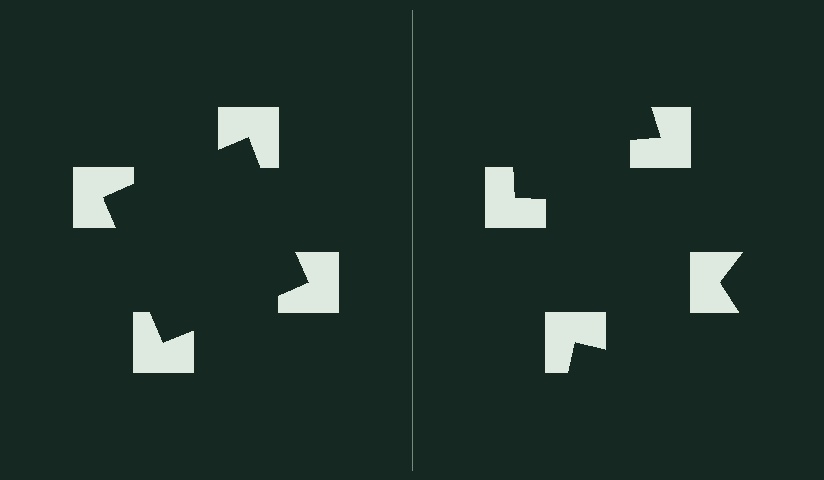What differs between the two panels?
The notched squares are positioned identically on both sides; only the wedge orientations differ. On the left they align to a square; on the right they are misaligned.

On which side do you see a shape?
An illusory square appears on the left side. On the right side the wedge cuts are rotated, so no coherent shape forms.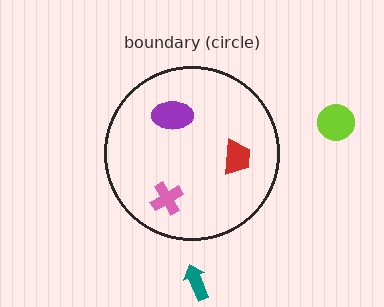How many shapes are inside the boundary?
3 inside, 2 outside.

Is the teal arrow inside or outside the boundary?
Outside.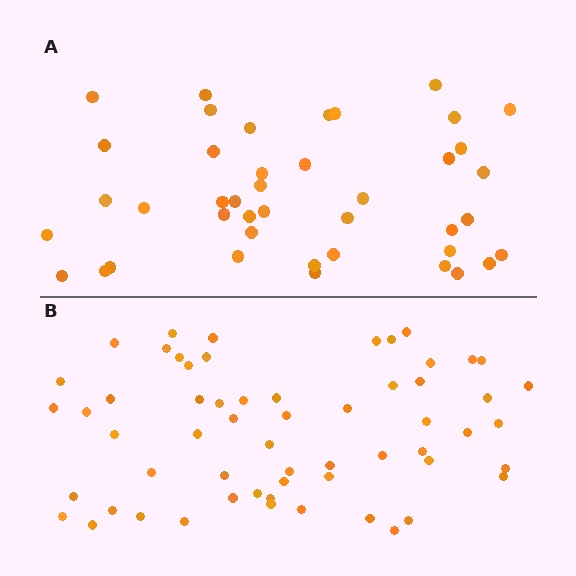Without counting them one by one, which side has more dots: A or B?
Region B (the bottom region) has more dots.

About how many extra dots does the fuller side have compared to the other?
Region B has approximately 15 more dots than region A.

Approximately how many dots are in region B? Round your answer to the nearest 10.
About 60 dots. (The exact count is 59, which rounds to 60.)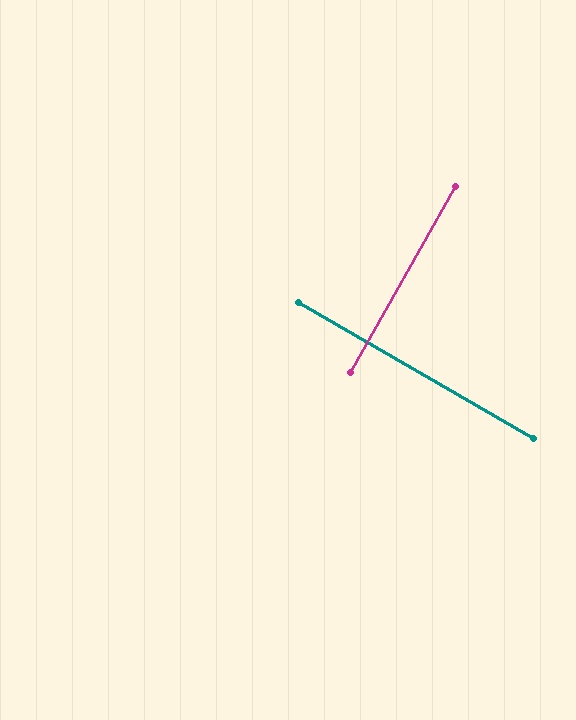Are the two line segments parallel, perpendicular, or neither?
Perpendicular — they meet at approximately 89°.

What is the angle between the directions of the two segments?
Approximately 89 degrees.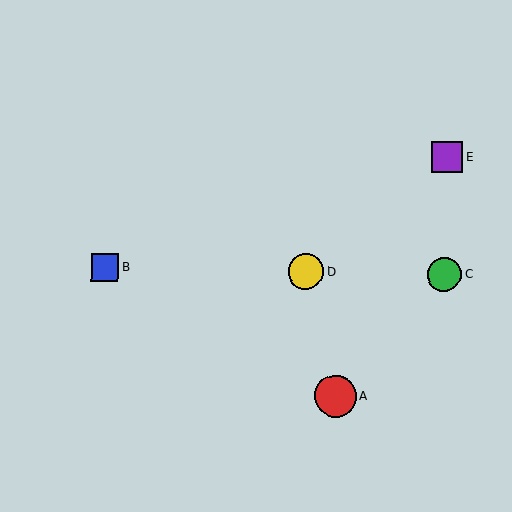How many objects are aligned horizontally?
3 objects (B, C, D) are aligned horizontally.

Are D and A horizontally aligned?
No, D is at y≈271 and A is at y≈396.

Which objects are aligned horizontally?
Objects B, C, D are aligned horizontally.